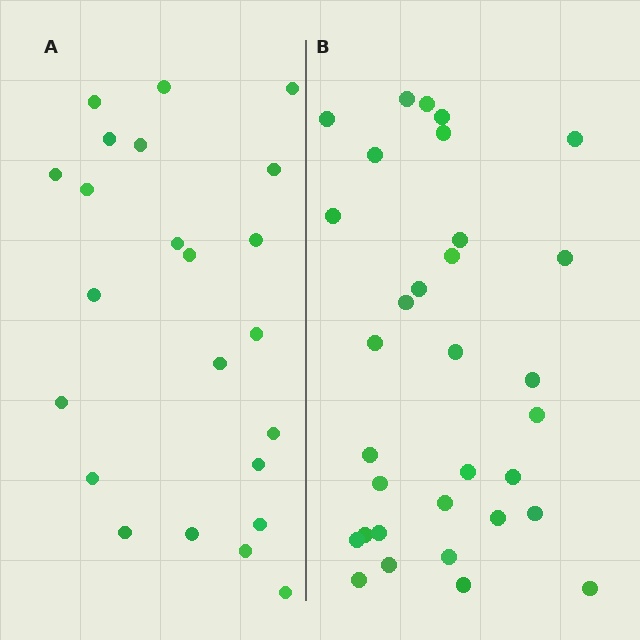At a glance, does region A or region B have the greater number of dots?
Region B (the right region) has more dots.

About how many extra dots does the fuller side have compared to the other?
Region B has roughly 8 or so more dots than region A.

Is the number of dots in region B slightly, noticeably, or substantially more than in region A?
Region B has noticeably more, but not dramatically so. The ratio is roughly 1.4 to 1.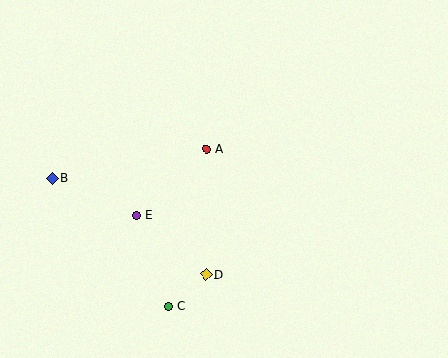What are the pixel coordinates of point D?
Point D is at (206, 274).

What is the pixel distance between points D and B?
The distance between D and B is 181 pixels.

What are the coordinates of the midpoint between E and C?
The midpoint between E and C is at (152, 260).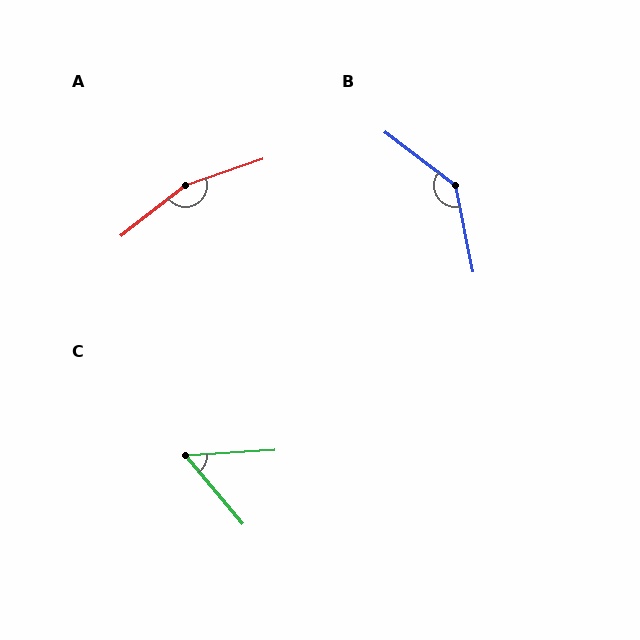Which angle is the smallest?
C, at approximately 54 degrees.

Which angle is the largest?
A, at approximately 161 degrees.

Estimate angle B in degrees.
Approximately 139 degrees.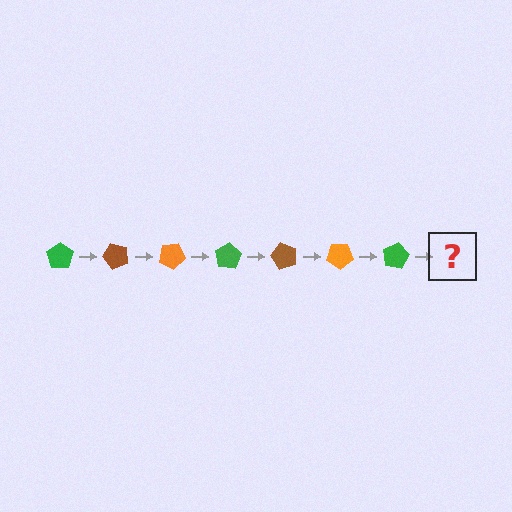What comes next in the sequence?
The next element should be a brown pentagon, rotated 350 degrees from the start.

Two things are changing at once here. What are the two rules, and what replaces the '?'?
The two rules are that it rotates 50 degrees each step and the color cycles through green, brown, and orange. The '?' should be a brown pentagon, rotated 350 degrees from the start.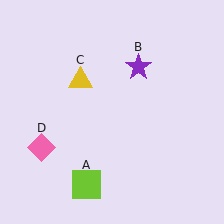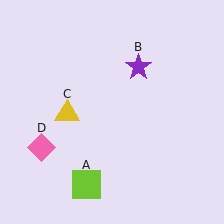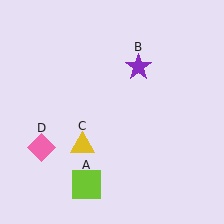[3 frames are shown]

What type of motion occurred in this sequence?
The yellow triangle (object C) rotated counterclockwise around the center of the scene.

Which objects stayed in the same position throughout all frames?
Lime square (object A) and purple star (object B) and pink diamond (object D) remained stationary.